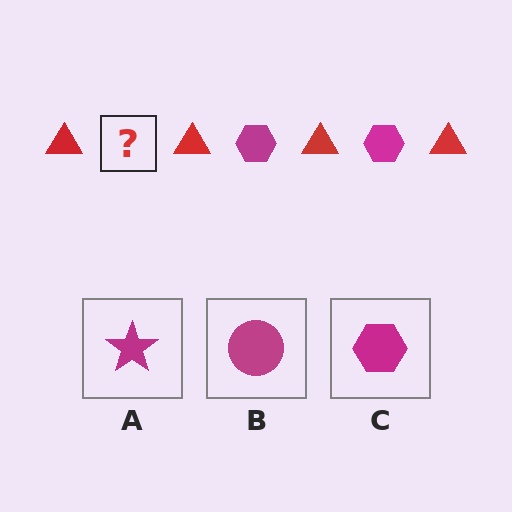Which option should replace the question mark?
Option C.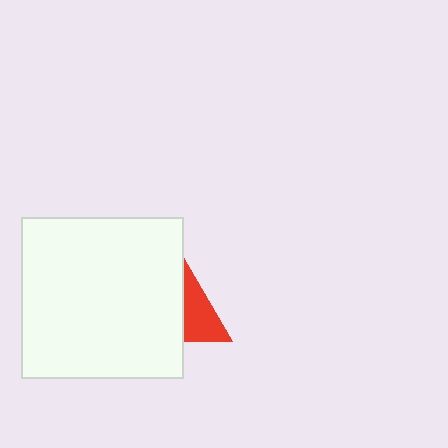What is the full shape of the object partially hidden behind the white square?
The partially hidden object is a red triangle.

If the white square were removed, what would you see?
You would see the complete red triangle.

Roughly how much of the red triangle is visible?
A small part of it is visible (roughly 38%).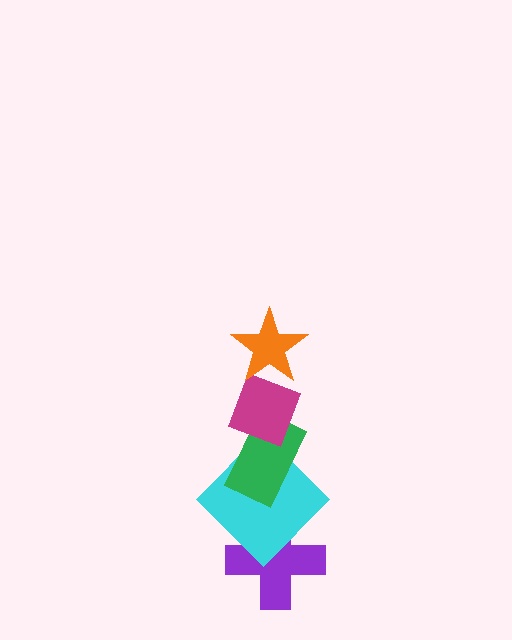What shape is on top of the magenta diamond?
The orange star is on top of the magenta diamond.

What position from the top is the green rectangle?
The green rectangle is 3rd from the top.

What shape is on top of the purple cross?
The cyan diamond is on top of the purple cross.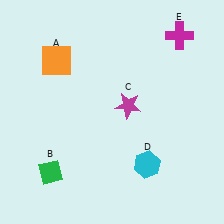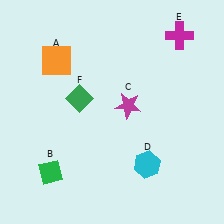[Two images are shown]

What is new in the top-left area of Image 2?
A green diamond (F) was added in the top-left area of Image 2.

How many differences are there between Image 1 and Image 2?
There is 1 difference between the two images.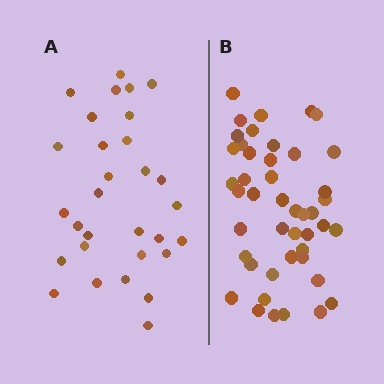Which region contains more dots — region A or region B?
Region B (the right region) has more dots.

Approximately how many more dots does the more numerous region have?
Region B has approximately 15 more dots than region A.